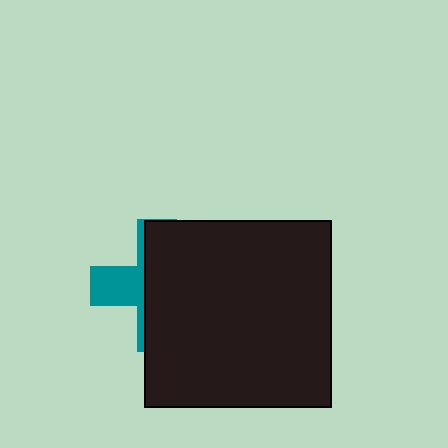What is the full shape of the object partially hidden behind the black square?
The partially hidden object is a teal cross.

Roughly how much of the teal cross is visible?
A small part of it is visible (roughly 30%).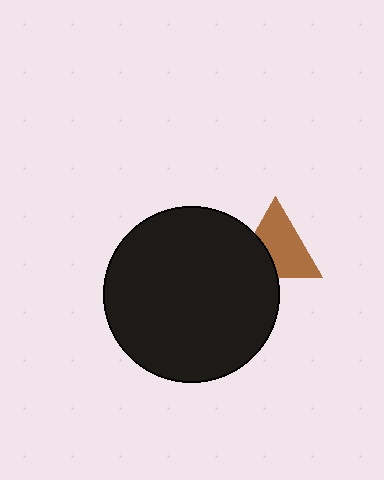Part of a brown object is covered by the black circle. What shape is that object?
It is a triangle.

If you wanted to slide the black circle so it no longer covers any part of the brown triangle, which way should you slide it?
Slide it left — that is the most direct way to separate the two shapes.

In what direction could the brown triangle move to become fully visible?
The brown triangle could move right. That would shift it out from behind the black circle entirely.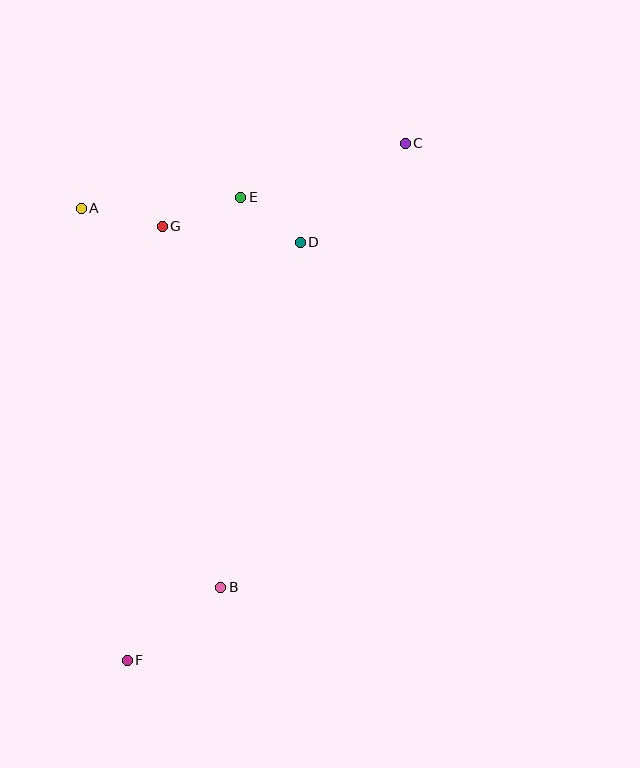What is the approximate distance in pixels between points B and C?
The distance between B and C is approximately 481 pixels.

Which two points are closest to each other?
Points D and E are closest to each other.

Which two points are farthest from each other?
Points C and F are farthest from each other.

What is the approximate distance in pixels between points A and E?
The distance between A and E is approximately 160 pixels.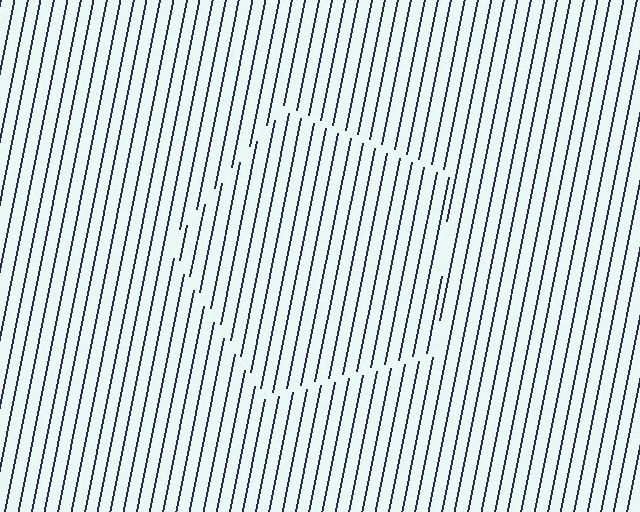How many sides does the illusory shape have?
5 sides — the line-ends trace a pentagon.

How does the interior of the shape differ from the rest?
The interior of the shape contains the same grating, shifted by half a period — the contour is defined by the phase discontinuity where line-ends from the inner and outer gratings abut.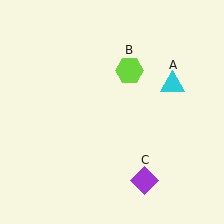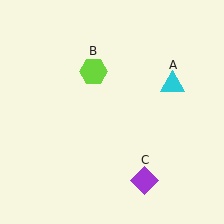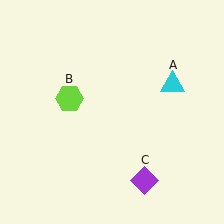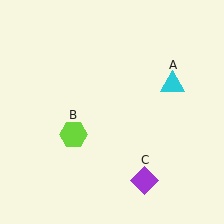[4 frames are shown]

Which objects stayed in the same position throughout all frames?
Cyan triangle (object A) and purple diamond (object C) remained stationary.